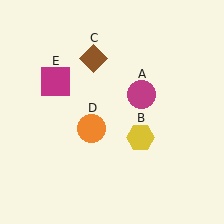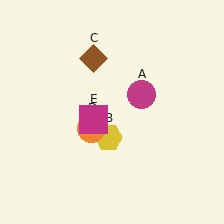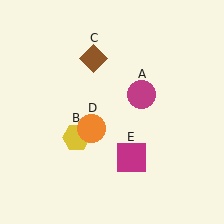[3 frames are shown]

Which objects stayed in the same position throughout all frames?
Magenta circle (object A) and brown diamond (object C) and orange circle (object D) remained stationary.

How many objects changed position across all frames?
2 objects changed position: yellow hexagon (object B), magenta square (object E).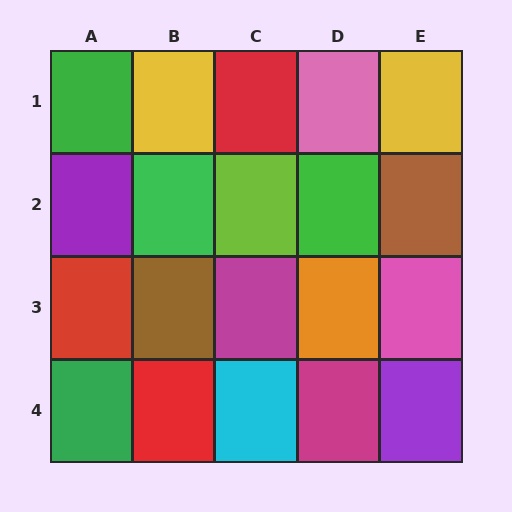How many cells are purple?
2 cells are purple.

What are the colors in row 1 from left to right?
Green, yellow, red, pink, yellow.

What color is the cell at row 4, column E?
Purple.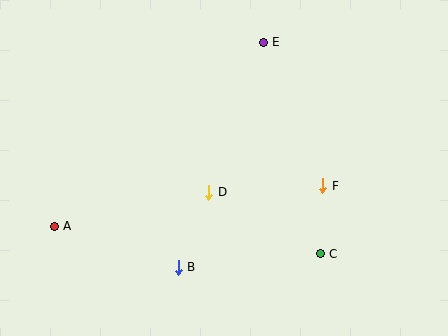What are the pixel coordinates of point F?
Point F is at (323, 186).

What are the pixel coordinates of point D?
Point D is at (209, 192).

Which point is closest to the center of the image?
Point D at (209, 192) is closest to the center.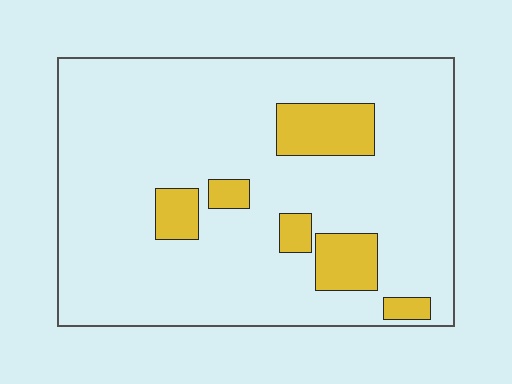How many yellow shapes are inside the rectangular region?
6.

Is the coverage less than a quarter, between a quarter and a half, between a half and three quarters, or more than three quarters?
Less than a quarter.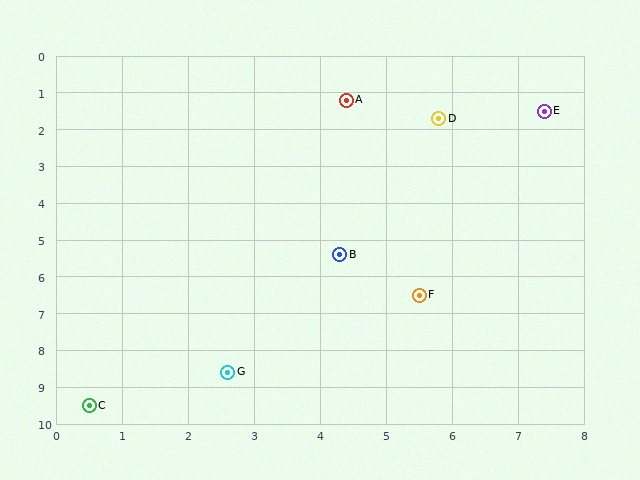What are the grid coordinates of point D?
Point D is at approximately (5.8, 1.7).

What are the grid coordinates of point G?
Point G is at approximately (2.6, 8.6).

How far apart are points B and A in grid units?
Points B and A are about 4.2 grid units apart.